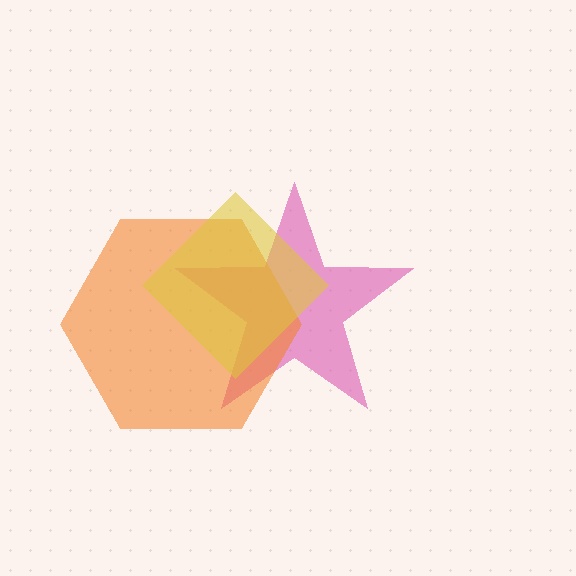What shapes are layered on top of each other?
The layered shapes are: a pink star, an orange hexagon, a yellow diamond.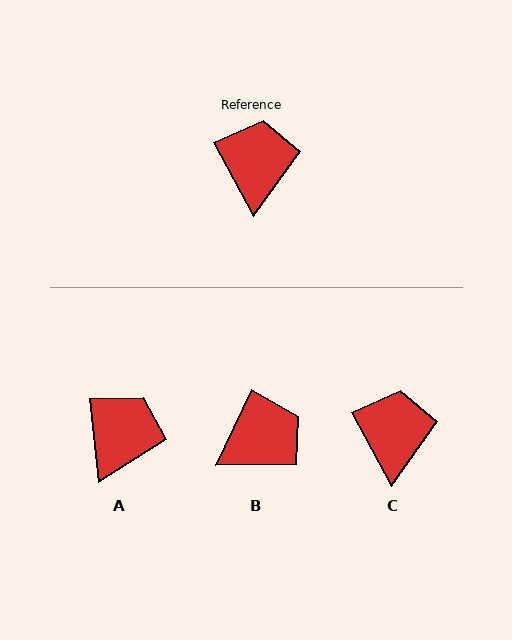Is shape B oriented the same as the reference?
No, it is off by about 54 degrees.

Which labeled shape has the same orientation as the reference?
C.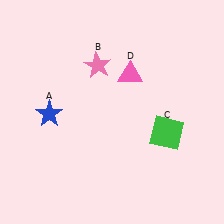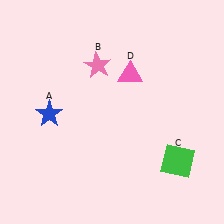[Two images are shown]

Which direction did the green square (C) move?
The green square (C) moved down.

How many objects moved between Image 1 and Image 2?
1 object moved between the two images.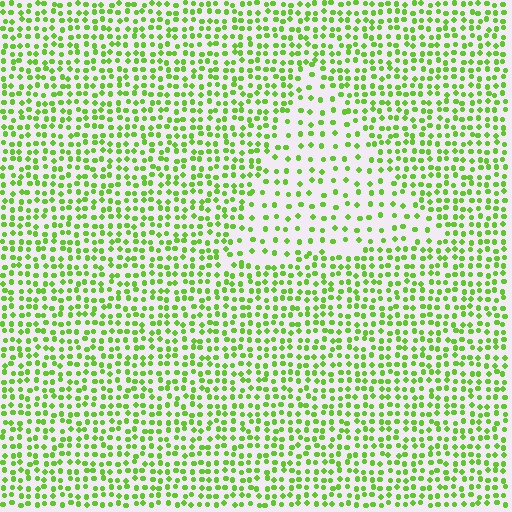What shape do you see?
I see a triangle.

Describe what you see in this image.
The image contains small lime elements arranged at two different densities. A triangle-shaped region is visible where the elements are less densely packed than the surrounding area.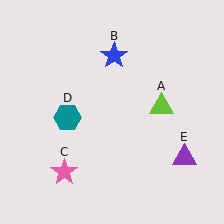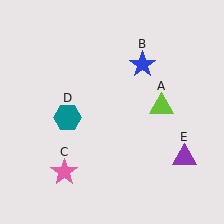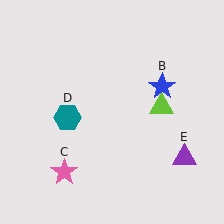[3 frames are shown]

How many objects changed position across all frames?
1 object changed position: blue star (object B).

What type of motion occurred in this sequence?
The blue star (object B) rotated clockwise around the center of the scene.